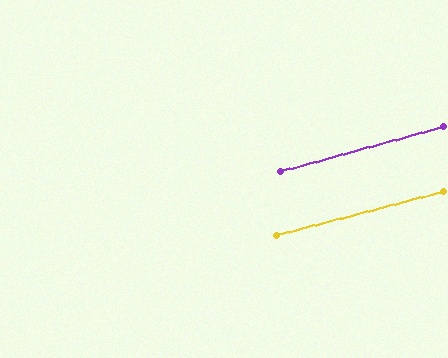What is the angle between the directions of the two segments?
Approximately 1 degree.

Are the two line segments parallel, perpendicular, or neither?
Parallel — their directions differ by only 0.7°.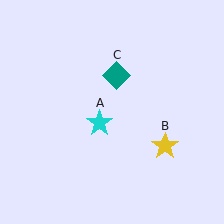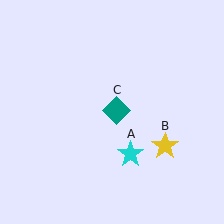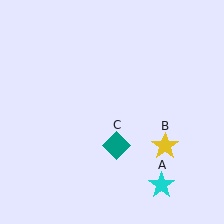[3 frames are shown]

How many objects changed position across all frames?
2 objects changed position: cyan star (object A), teal diamond (object C).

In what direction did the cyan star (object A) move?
The cyan star (object A) moved down and to the right.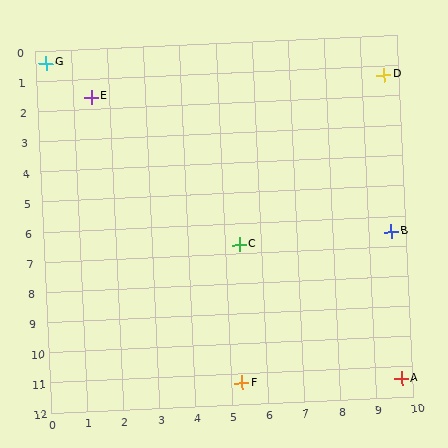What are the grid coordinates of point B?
Point B is at approximately (9.6, 6.5).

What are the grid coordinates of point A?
Point A is at approximately (9.7, 11.4).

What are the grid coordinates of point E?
Point E is at approximately (1.5, 1.6).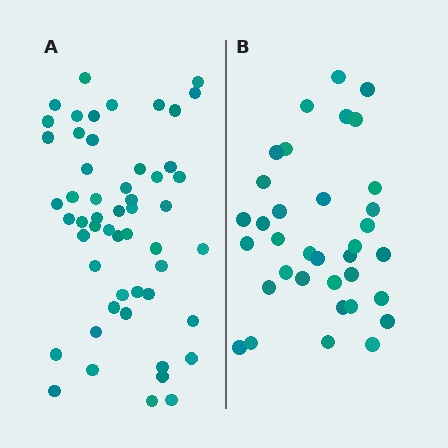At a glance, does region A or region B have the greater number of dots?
Region A (the left region) has more dots.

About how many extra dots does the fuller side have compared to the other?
Region A has approximately 20 more dots than region B.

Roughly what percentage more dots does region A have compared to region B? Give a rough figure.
About 50% more.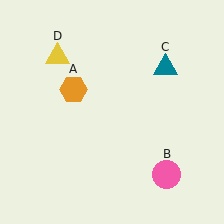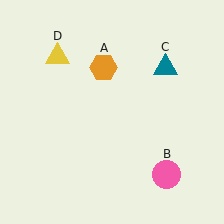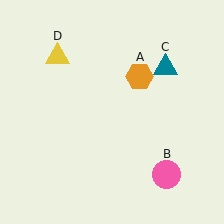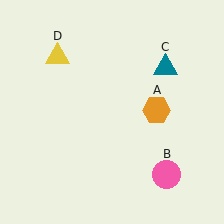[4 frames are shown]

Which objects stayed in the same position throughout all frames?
Pink circle (object B) and teal triangle (object C) and yellow triangle (object D) remained stationary.